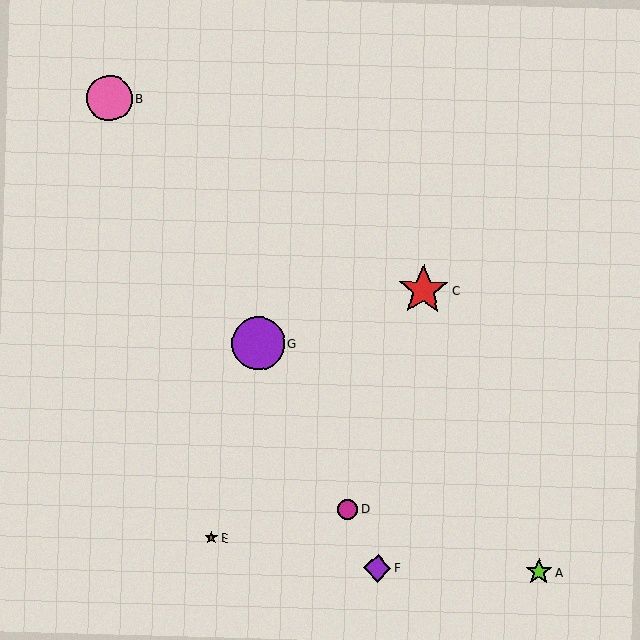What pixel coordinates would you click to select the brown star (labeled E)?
Click at (211, 538) to select the brown star E.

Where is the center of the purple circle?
The center of the purple circle is at (258, 343).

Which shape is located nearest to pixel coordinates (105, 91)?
The pink circle (labeled B) at (110, 98) is nearest to that location.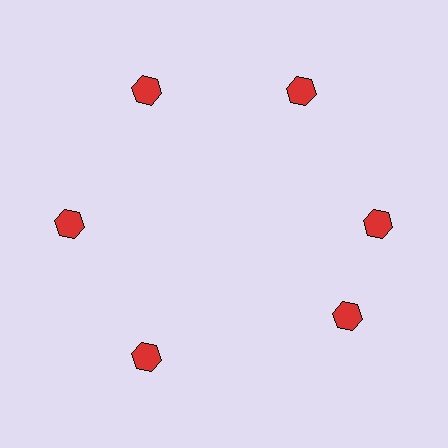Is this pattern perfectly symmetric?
No. The 6 red hexagons are arranged in a ring, but one element near the 5 o'clock position is rotated out of alignment along the ring, breaking the 6-fold rotational symmetry.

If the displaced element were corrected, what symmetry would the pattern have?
It would have 6-fold rotational symmetry — the pattern would map onto itself every 60 degrees.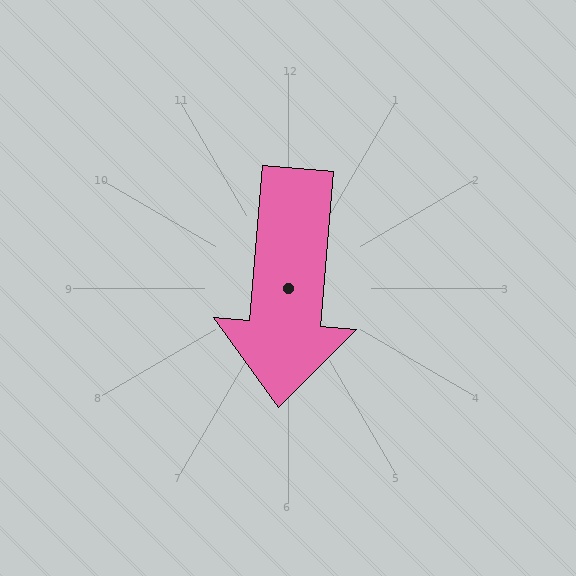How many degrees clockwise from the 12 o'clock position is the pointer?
Approximately 185 degrees.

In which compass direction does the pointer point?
South.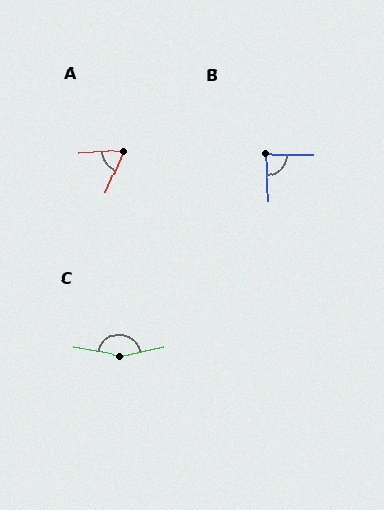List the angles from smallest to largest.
A (64°), B (86°), C (158°).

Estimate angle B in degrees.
Approximately 86 degrees.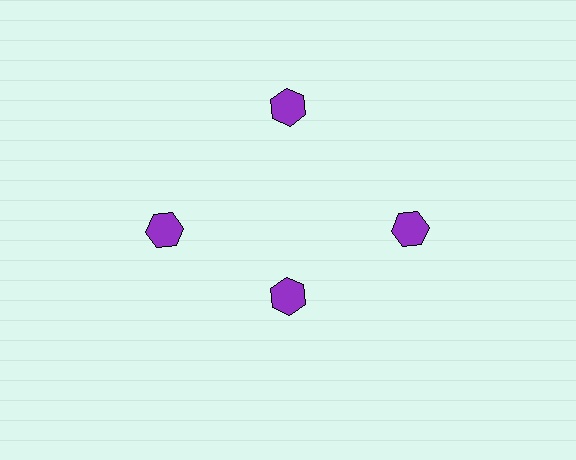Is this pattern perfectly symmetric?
No. The 4 purple hexagons are arranged in a ring, but one element near the 6 o'clock position is pulled inward toward the center, breaking the 4-fold rotational symmetry.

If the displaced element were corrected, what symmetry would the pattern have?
It would have 4-fold rotational symmetry — the pattern would map onto itself every 90 degrees.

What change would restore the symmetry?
The symmetry would be restored by moving it outward, back onto the ring so that all 4 hexagons sit at equal angles and equal distance from the center.